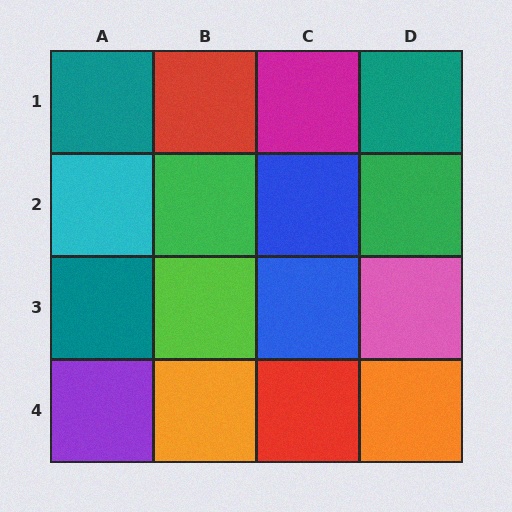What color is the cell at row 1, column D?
Teal.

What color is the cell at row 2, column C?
Blue.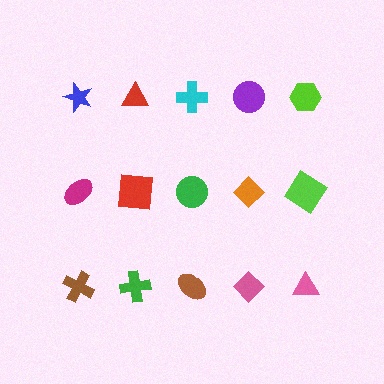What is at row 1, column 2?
A red triangle.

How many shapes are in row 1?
5 shapes.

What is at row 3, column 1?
A brown cross.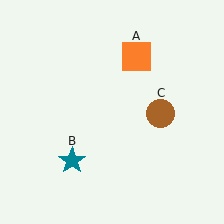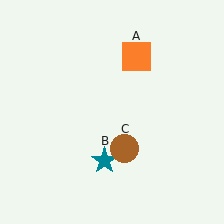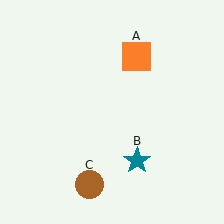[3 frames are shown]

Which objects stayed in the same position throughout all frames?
Orange square (object A) remained stationary.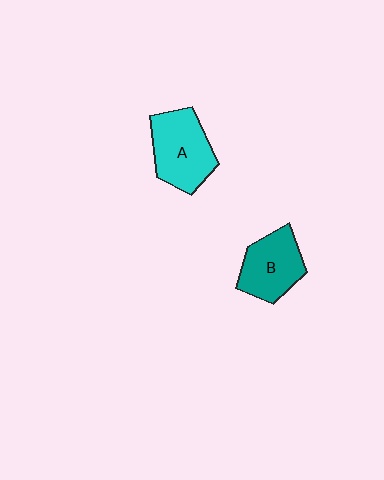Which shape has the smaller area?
Shape B (teal).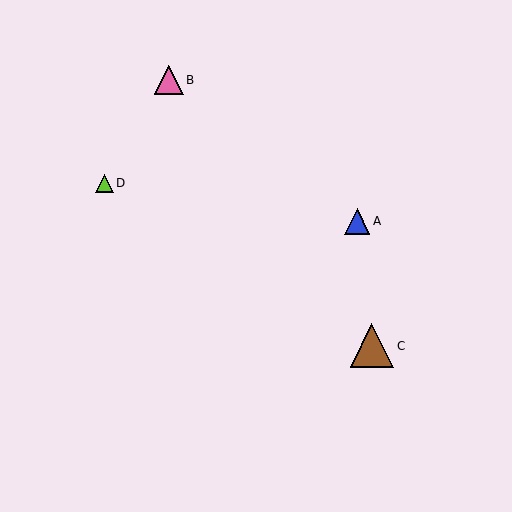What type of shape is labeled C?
Shape C is a brown triangle.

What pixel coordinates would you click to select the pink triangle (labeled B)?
Click at (169, 80) to select the pink triangle B.